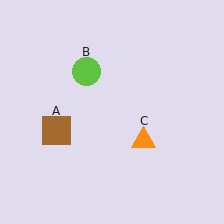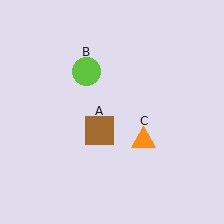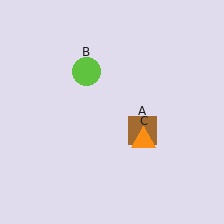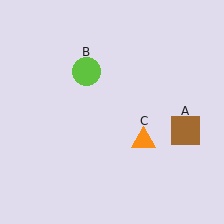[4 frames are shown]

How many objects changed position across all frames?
1 object changed position: brown square (object A).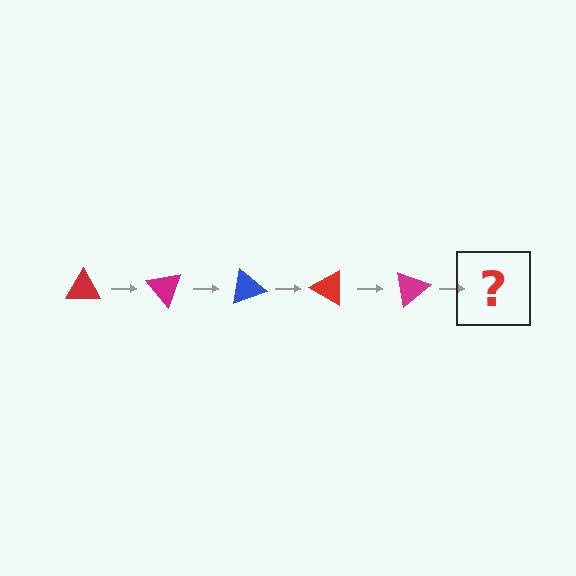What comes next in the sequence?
The next element should be a blue triangle, rotated 250 degrees from the start.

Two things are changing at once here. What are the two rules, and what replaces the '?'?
The two rules are that it rotates 50 degrees each step and the color cycles through red, magenta, and blue. The '?' should be a blue triangle, rotated 250 degrees from the start.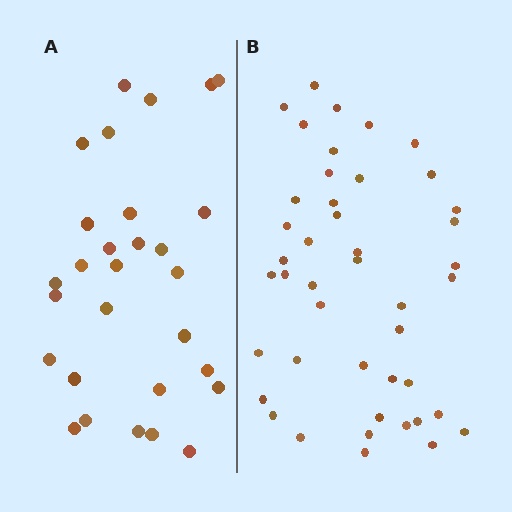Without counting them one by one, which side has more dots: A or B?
Region B (the right region) has more dots.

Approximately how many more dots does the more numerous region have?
Region B has approximately 15 more dots than region A.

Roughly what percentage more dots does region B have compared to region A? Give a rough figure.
About 50% more.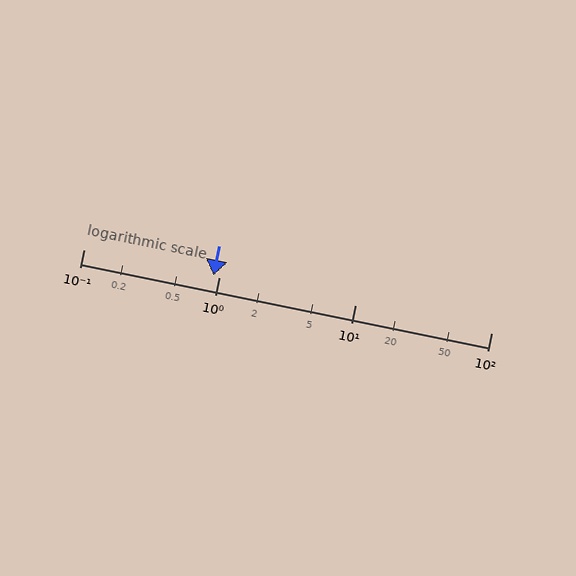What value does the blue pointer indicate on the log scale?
The pointer indicates approximately 0.91.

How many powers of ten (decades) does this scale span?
The scale spans 3 decades, from 0.1 to 100.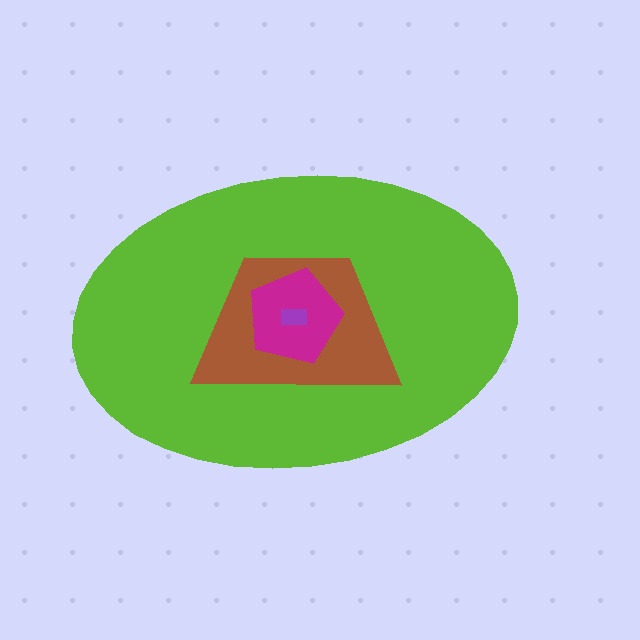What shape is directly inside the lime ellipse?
The brown trapezoid.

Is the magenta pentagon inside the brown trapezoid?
Yes.